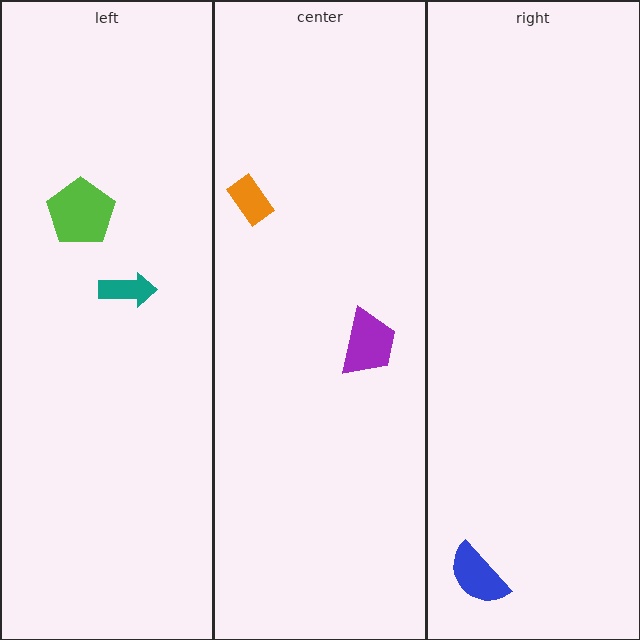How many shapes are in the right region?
1.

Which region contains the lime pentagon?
The left region.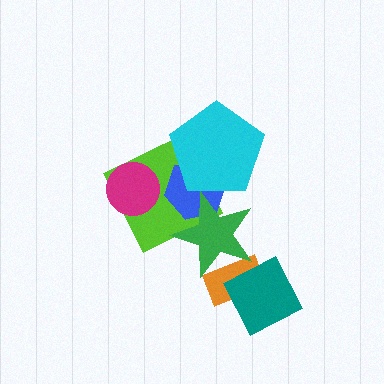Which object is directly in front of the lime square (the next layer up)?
The blue hexagon is directly in front of the lime square.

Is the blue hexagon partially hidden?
Yes, it is partially covered by another shape.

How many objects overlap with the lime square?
4 objects overlap with the lime square.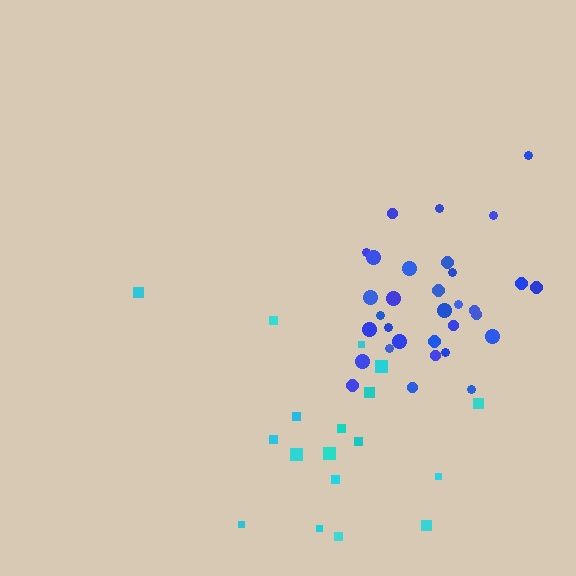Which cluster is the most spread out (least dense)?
Cyan.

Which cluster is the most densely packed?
Blue.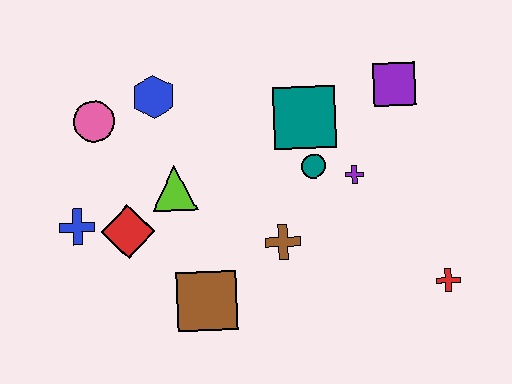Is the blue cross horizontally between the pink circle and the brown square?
No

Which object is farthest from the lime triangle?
The red cross is farthest from the lime triangle.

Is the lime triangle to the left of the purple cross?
Yes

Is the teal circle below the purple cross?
No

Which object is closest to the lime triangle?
The red diamond is closest to the lime triangle.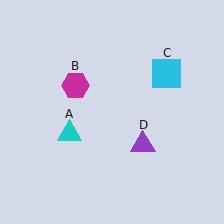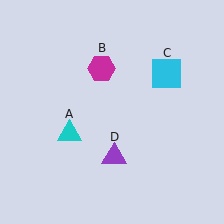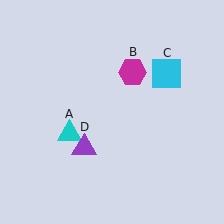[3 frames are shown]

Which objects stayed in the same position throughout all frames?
Cyan triangle (object A) and cyan square (object C) remained stationary.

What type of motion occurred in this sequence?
The magenta hexagon (object B), purple triangle (object D) rotated clockwise around the center of the scene.